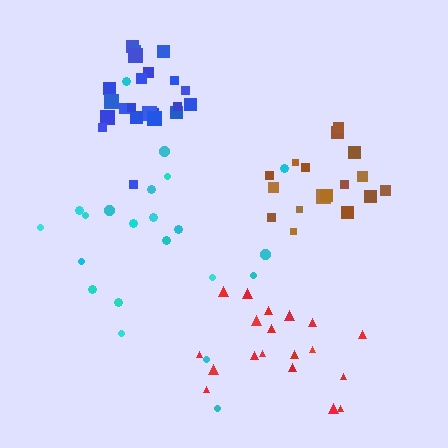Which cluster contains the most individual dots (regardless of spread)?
Cyan (22).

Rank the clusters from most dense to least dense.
blue, brown, red, cyan.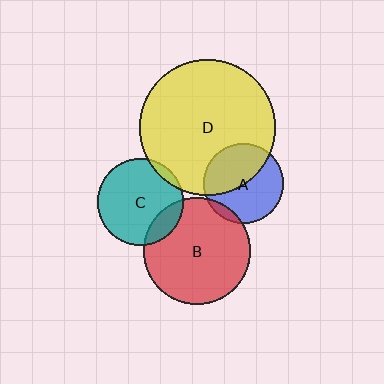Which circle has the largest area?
Circle D (yellow).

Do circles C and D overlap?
Yes.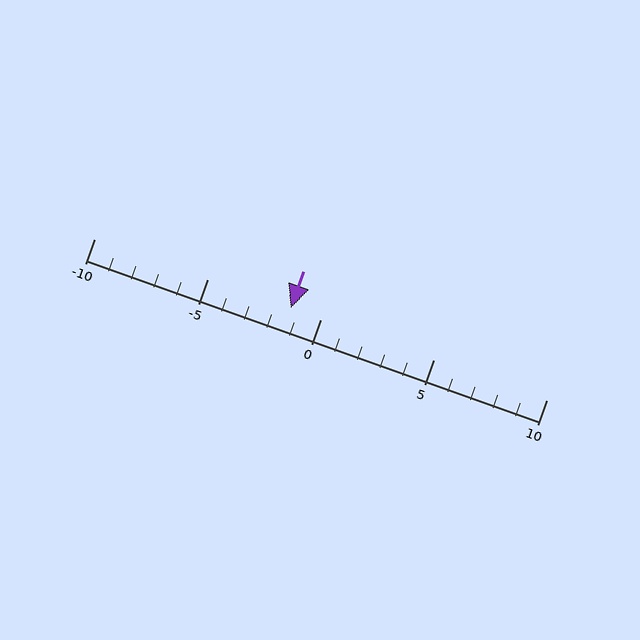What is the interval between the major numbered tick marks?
The major tick marks are spaced 5 units apart.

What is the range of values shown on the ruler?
The ruler shows values from -10 to 10.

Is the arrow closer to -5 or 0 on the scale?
The arrow is closer to 0.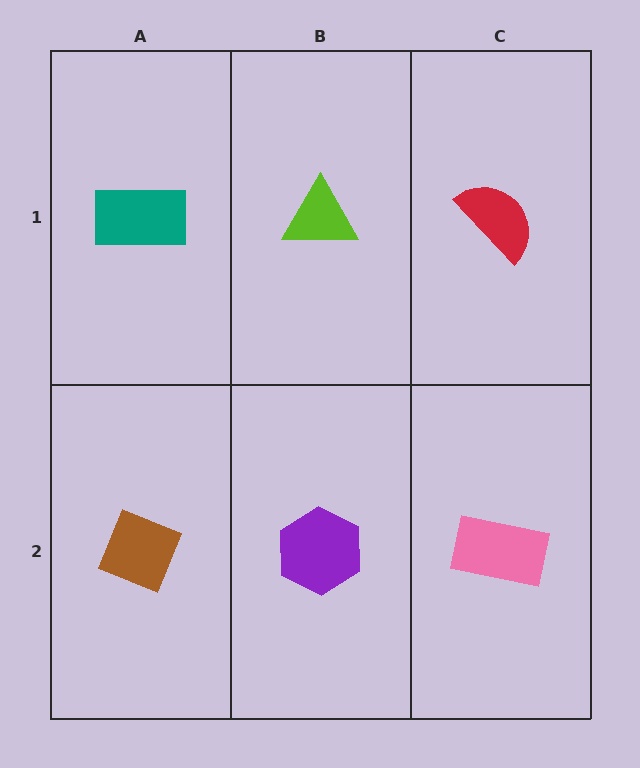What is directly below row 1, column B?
A purple hexagon.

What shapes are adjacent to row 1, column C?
A pink rectangle (row 2, column C), a lime triangle (row 1, column B).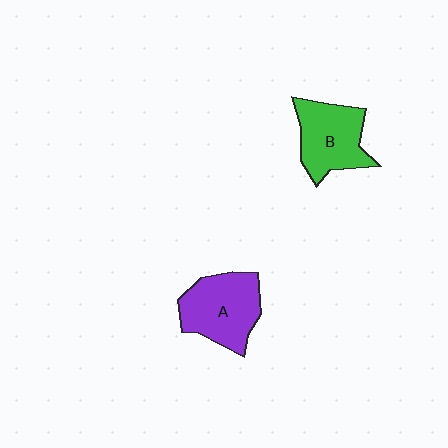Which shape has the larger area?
Shape A (purple).